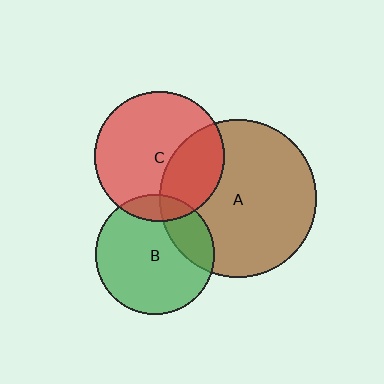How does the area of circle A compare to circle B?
Approximately 1.7 times.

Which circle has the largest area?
Circle A (brown).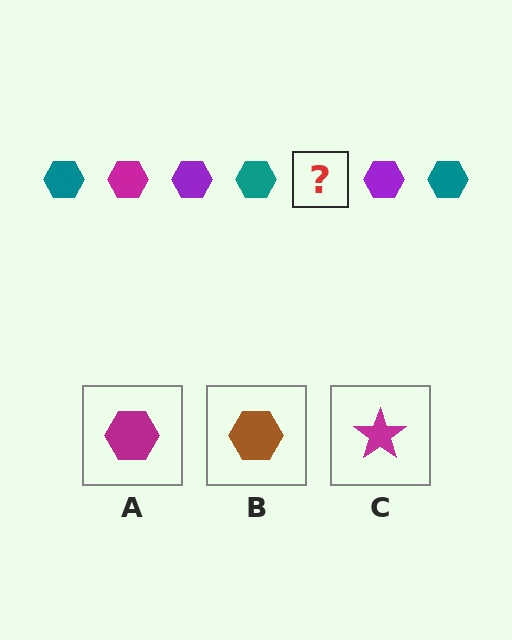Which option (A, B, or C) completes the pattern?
A.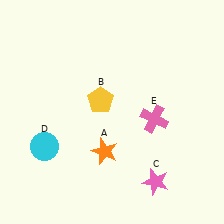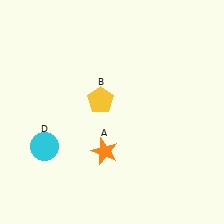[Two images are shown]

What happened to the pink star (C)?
The pink star (C) was removed in Image 2. It was in the bottom-right area of Image 1.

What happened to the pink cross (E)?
The pink cross (E) was removed in Image 2. It was in the bottom-right area of Image 1.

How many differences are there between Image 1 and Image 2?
There are 2 differences between the two images.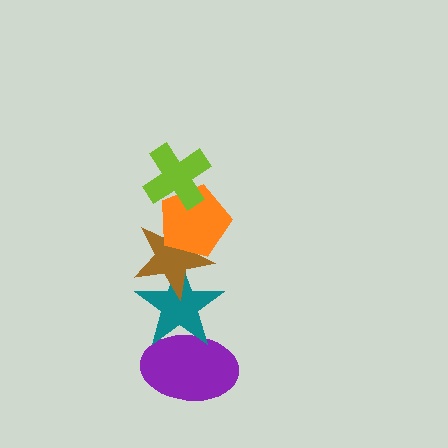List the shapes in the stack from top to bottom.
From top to bottom: the lime cross, the orange pentagon, the brown star, the teal star, the purple ellipse.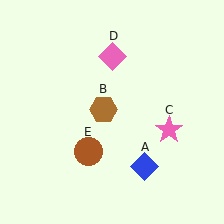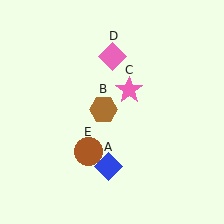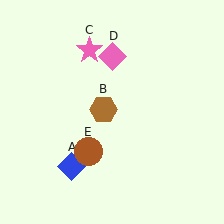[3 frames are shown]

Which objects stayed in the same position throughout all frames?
Brown hexagon (object B) and pink diamond (object D) and brown circle (object E) remained stationary.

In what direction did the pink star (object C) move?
The pink star (object C) moved up and to the left.